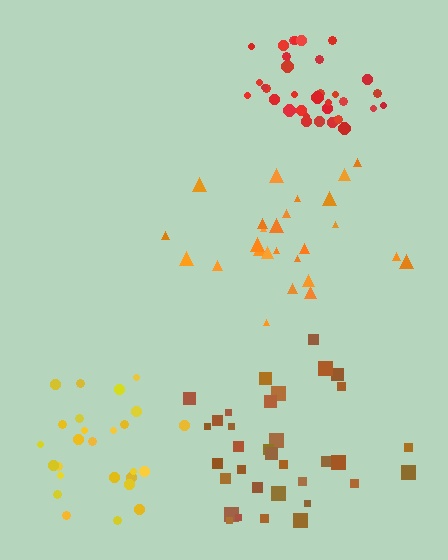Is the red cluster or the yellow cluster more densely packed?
Red.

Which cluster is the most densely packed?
Red.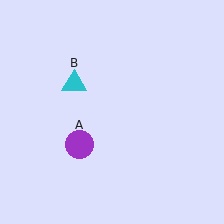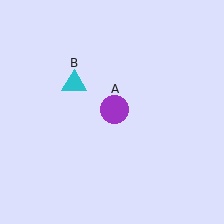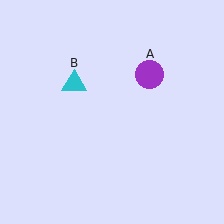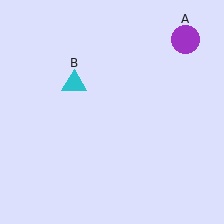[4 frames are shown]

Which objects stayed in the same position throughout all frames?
Cyan triangle (object B) remained stationary.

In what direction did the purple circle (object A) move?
The purple circle (object A) moved up and to the right.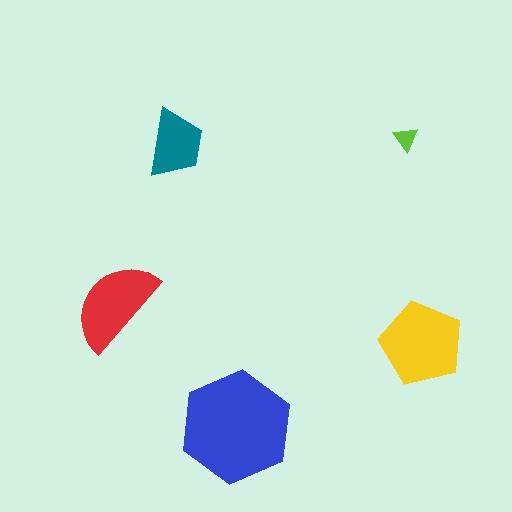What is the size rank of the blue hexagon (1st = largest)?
1st.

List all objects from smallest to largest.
The lime triangle, the teal trapezoid, the red semicircle, the yellow pentagon, the blue hexagon.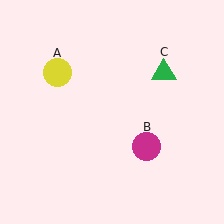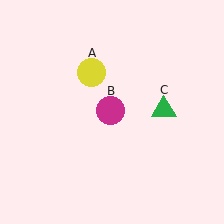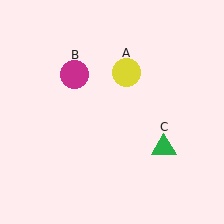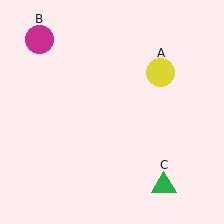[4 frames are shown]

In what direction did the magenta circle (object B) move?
The magenta circle (object B) moved up and to the left.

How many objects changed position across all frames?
3 objects changed position: yellow circle (object A), magenta circle (object B), green triangle (object C).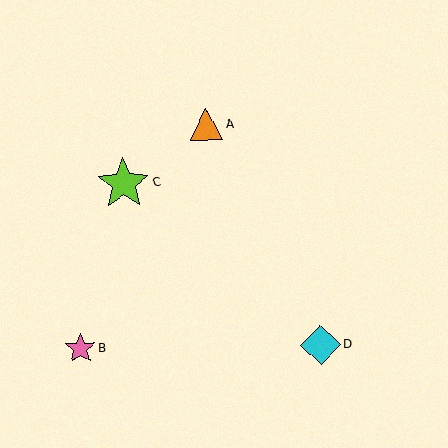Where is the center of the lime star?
The center of the lime star is at (124, 183).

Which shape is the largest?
The lime star (labeled C) is the largest.